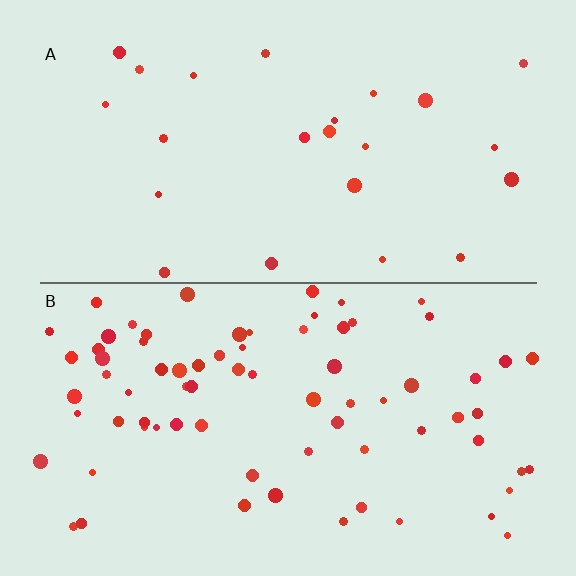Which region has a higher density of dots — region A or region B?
B (the bottom).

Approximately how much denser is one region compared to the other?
Approximately 3.2× — region B over region A.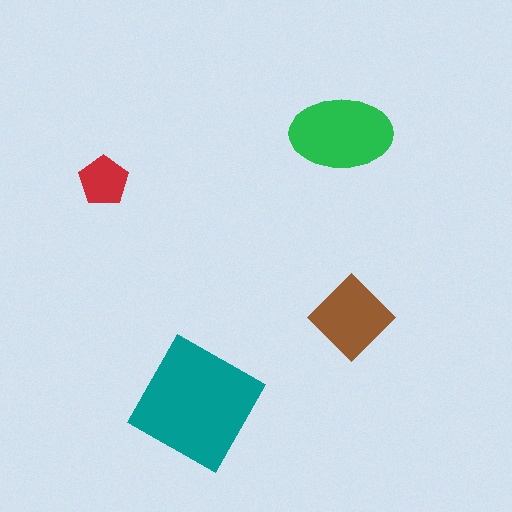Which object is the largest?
The teal square.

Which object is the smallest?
The red pentagon.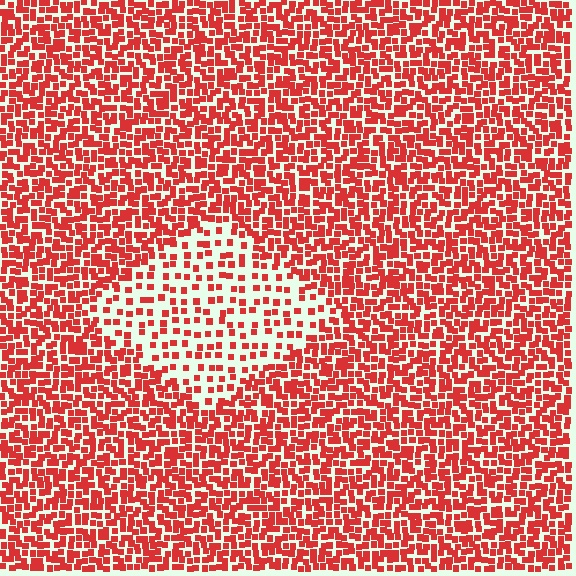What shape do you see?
I see a diamond.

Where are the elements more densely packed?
The elements are more densely packed outside the diamond boundary.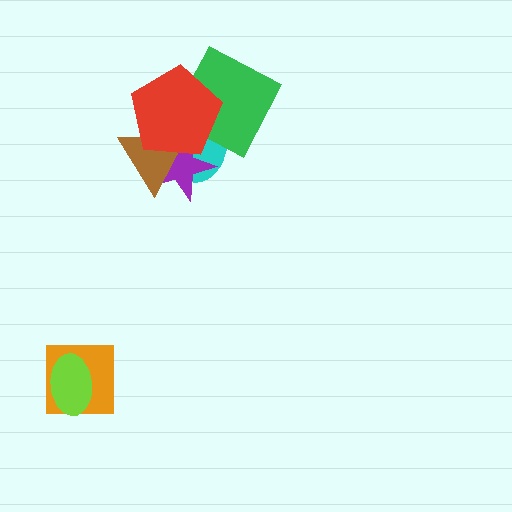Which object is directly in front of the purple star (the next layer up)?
The brown triangle is directly in front of the purple star.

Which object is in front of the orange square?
The lime ellipse is in front of the orange square.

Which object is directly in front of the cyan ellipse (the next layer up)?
The purple star is directly in front of the cyan ellipse.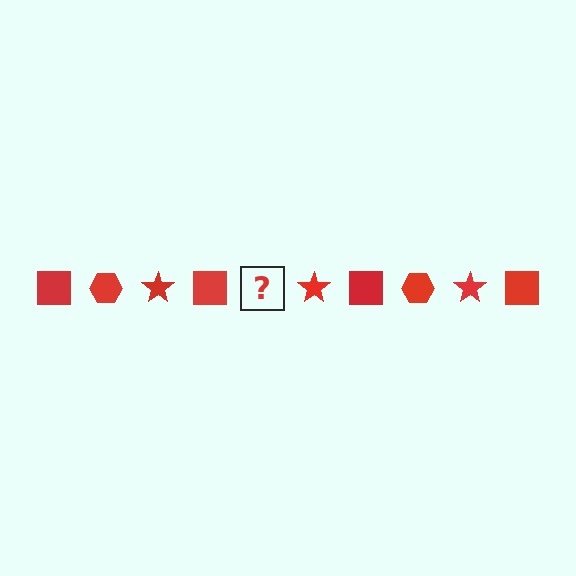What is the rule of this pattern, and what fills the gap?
The rule is that the pattern cycles through square, hexagon, star shapes in red. The gap should be filled with a red hexagon.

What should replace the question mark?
The question mark should be replaced with a red hexagon.